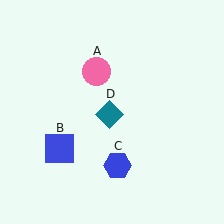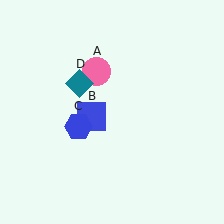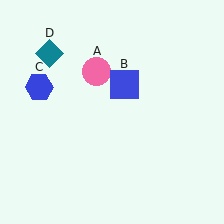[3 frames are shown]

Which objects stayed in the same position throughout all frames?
Pink circle (object A) remained stationary.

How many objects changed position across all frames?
3 objects changed position: blue square (object B), blue hexagon (object C), teal diamond (object D).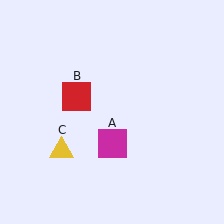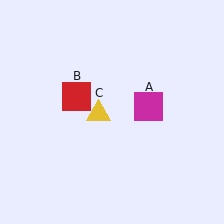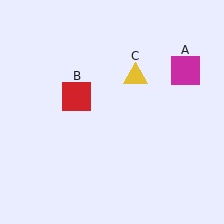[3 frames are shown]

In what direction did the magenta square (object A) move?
The magenta square (object A) moved up and to the right.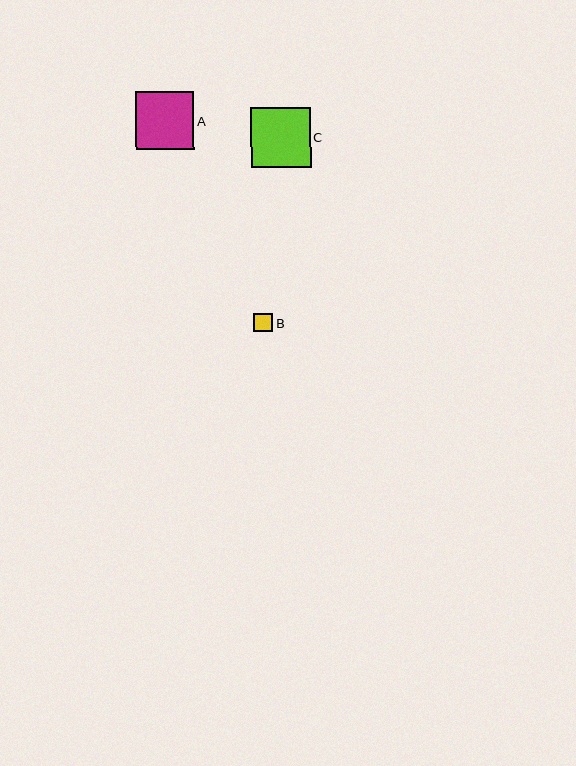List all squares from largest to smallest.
From largest to smallest: C, A, B.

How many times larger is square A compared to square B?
Square A is approximately 3.1 times the size of square B.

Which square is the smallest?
Square B is the smallest with a size of approximately 19 pixels.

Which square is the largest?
Square C is the largest with a size of approximately 60 pixels.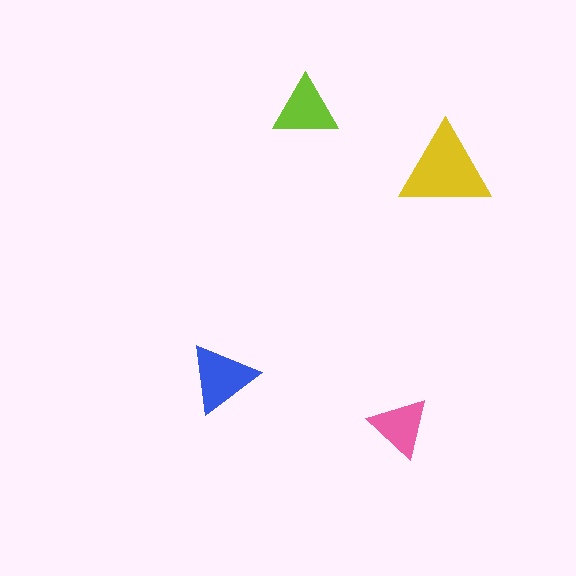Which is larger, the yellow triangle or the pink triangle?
The yellow one.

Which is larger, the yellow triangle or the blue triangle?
The yellow one.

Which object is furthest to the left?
The blue triangle is leftmost.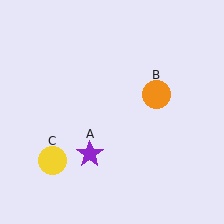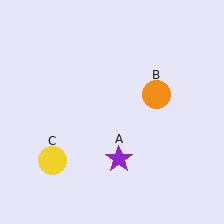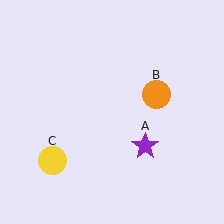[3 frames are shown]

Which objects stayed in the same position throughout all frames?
Orange circle (object B) and yellow circle (object C) remained stationary.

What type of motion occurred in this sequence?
The purple star (object A) rotated counterclockwise around the center of the scene.